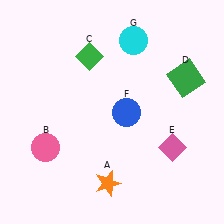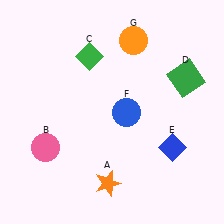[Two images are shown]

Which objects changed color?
E changed from pink to blue. G changed from cyan to orange.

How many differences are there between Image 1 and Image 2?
There are 2 differences between the two images.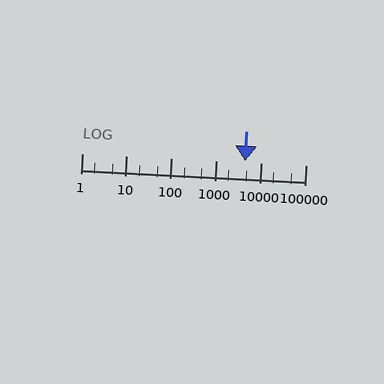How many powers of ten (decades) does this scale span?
The scale spans 5 decades, from 1 to 100000.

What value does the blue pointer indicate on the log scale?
The pointer indicates approximately 4400.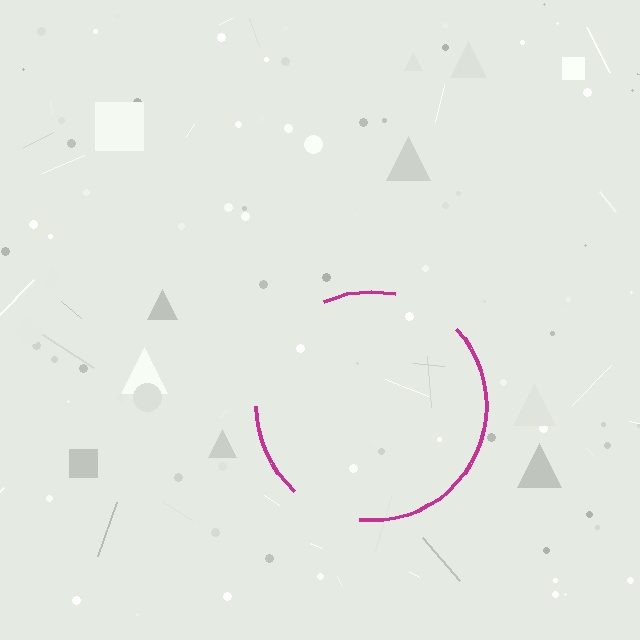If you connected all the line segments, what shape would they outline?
They would outline a circle.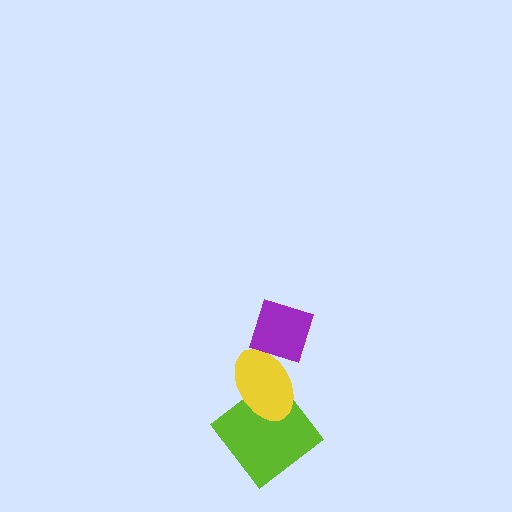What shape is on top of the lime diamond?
The yellow ellipse is on top of the lime diamond.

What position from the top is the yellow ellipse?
The yellow ellipse is 2nd from the top.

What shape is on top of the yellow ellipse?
The purple diamond is on top of the yellow ellipse.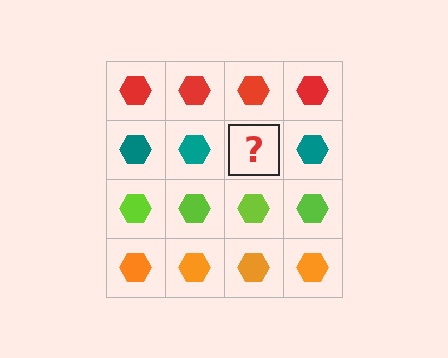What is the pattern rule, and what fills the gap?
The rule is that each row has a consistent color. The gap should be filled with a teal hexagon.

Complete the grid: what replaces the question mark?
The question mark should be replaced with a teal hexagon.